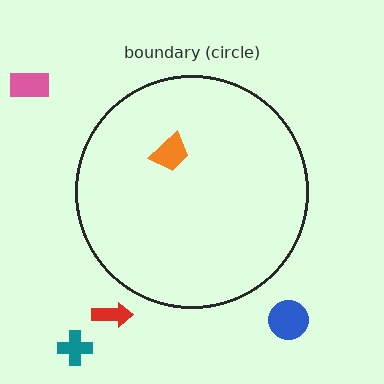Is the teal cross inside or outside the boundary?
Outside.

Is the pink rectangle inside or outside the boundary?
Outside.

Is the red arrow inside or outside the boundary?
Outside.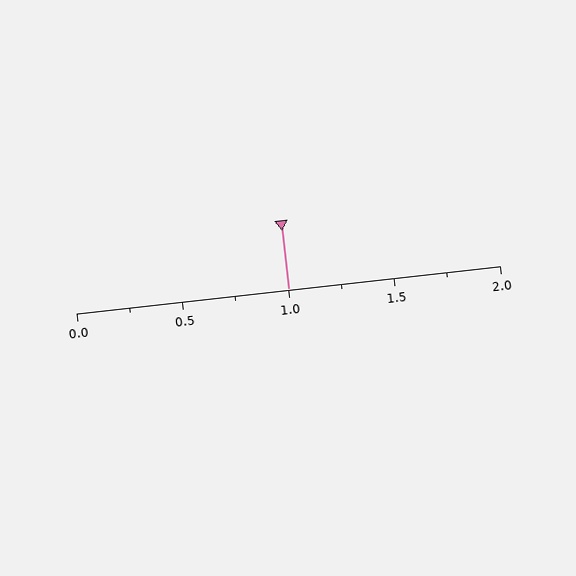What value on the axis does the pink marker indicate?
The marker indicates approximately 1.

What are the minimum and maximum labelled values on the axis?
The axis runs from 0.0 to 2.0.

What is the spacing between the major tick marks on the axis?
The major ticks are spaced 0.5 apart.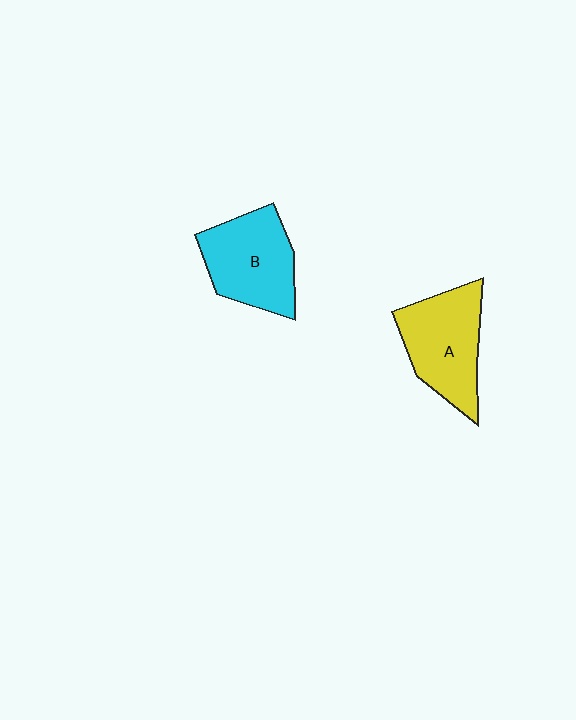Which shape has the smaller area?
Shape B (cyan).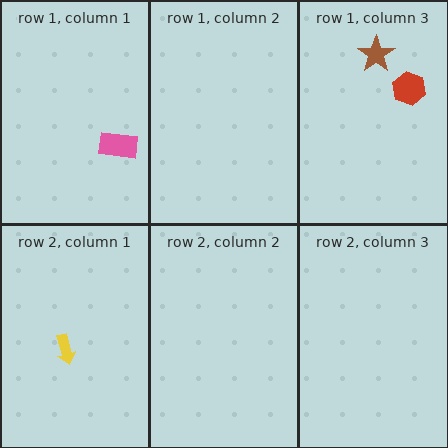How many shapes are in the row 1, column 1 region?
1.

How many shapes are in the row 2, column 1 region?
1.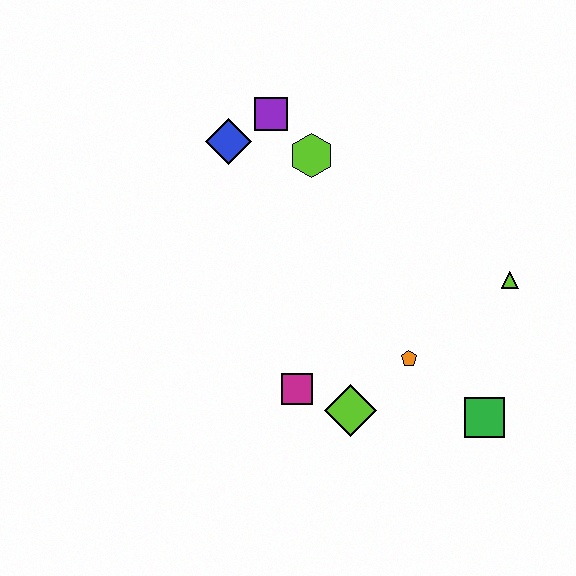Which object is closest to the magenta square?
The lime diamond is closest to the magenta square.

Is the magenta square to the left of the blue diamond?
No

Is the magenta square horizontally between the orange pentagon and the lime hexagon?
No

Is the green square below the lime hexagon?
Yes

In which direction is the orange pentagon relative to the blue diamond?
The orange pentagon is below the blue diamond.